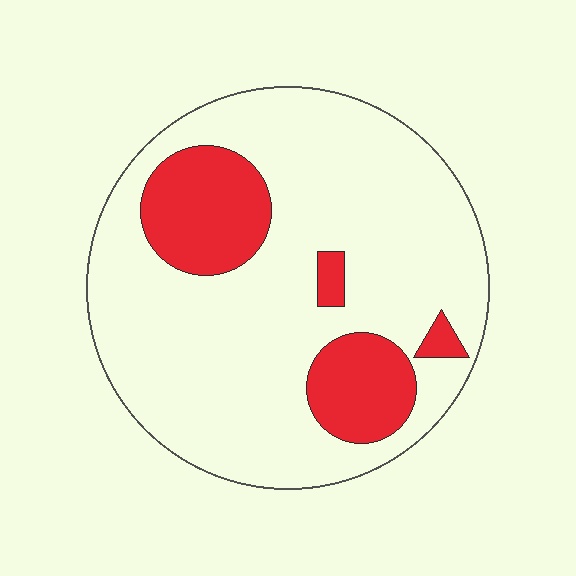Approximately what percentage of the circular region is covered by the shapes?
Approximately 20%.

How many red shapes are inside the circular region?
4.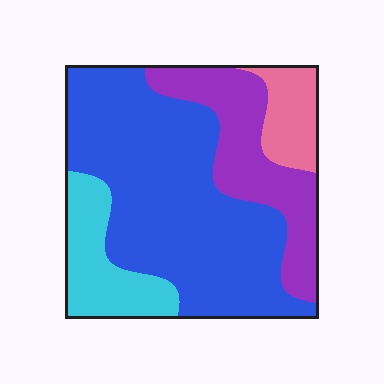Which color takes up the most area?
Blue, at roughly 55%.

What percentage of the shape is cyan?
Cyan covers 15% of the shape.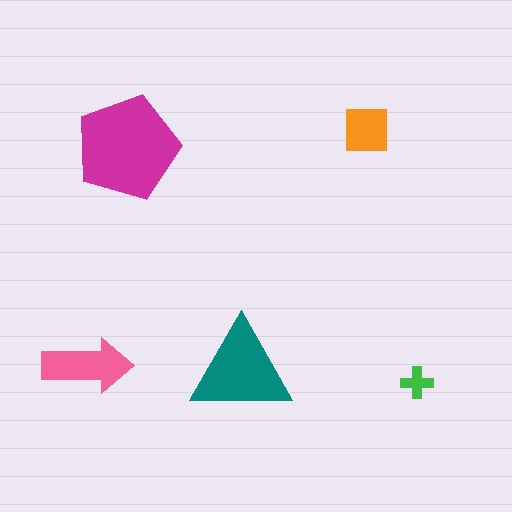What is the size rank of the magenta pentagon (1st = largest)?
1st.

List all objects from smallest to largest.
The green cross, the orange square, the pink arrow, the teal triangle, the magenta pentagon.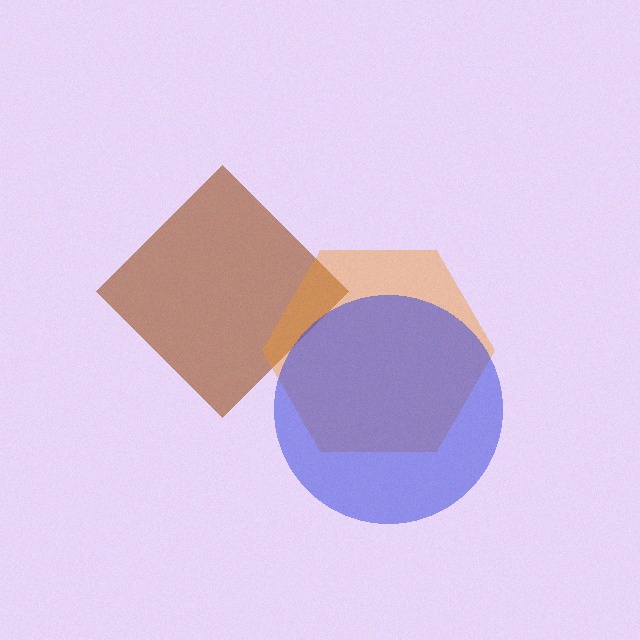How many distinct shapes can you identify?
There are 3 distinct shapes: a brown diamond, an orange hexagon, a blue circle.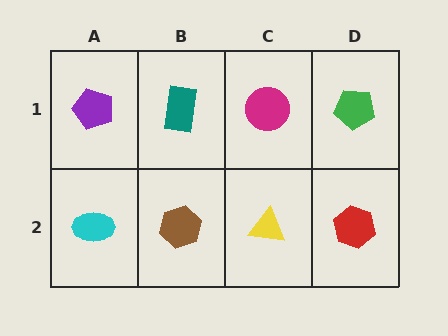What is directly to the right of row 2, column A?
A brown hexagon.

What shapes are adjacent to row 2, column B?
A teal rectangle (row 1, column B), a cyan ellipse (row 2, column A), a yellow triangle (row 2, column C).